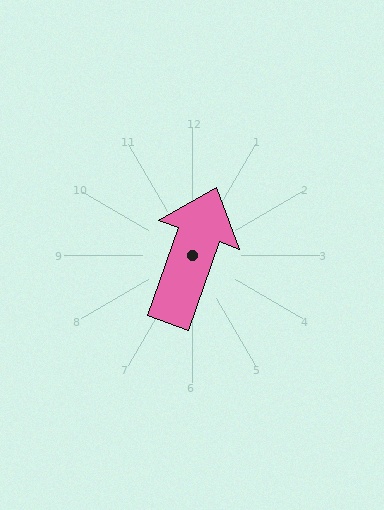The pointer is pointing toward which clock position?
Roughly 1 o'clock.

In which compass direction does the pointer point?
North.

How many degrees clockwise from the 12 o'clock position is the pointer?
Approximately 20 degrees.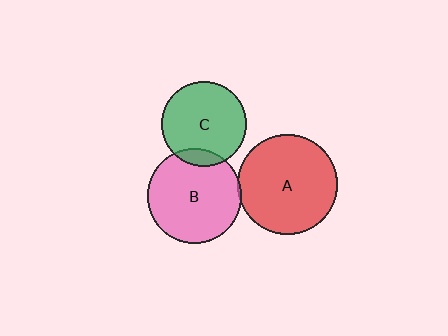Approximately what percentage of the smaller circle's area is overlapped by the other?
Approximately 10%.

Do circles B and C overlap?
Yes.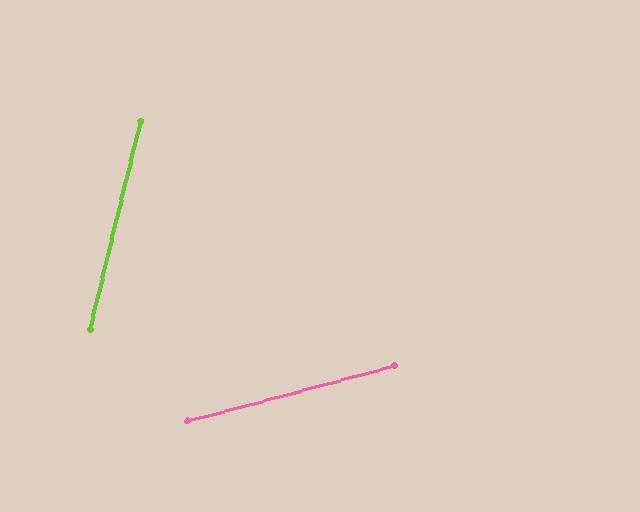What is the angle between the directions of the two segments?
Approximately 61 degrees.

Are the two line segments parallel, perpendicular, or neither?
Neither parallel nor perpendicular — they differ by about 61°.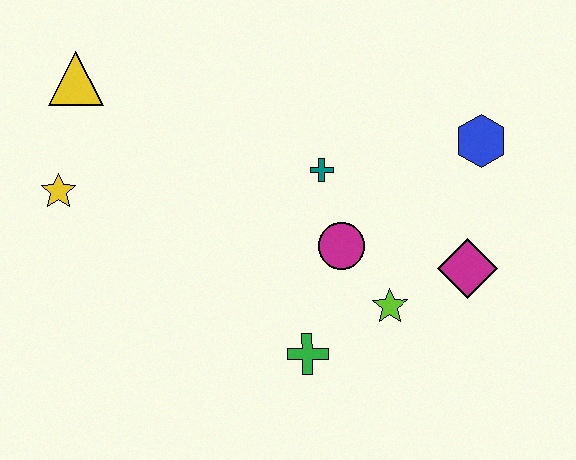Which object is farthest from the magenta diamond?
The yellow triangle is farthest from the magenta diamond.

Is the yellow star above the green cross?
Yes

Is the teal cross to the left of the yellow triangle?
No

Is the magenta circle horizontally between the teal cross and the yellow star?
No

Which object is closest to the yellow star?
The yellow triangle is closest to the yellow star.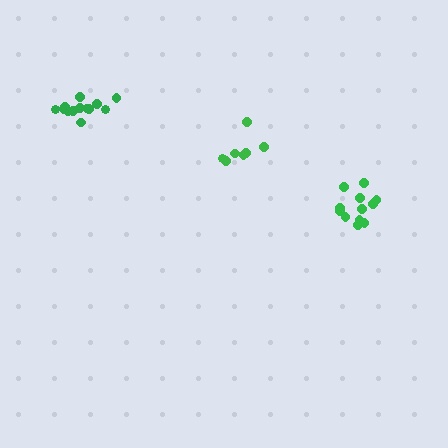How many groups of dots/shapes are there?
There are 3 groups.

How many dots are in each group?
Group 1: 13 dots, Group 2: 7 dots, Group 3: 12 dots (32 total).